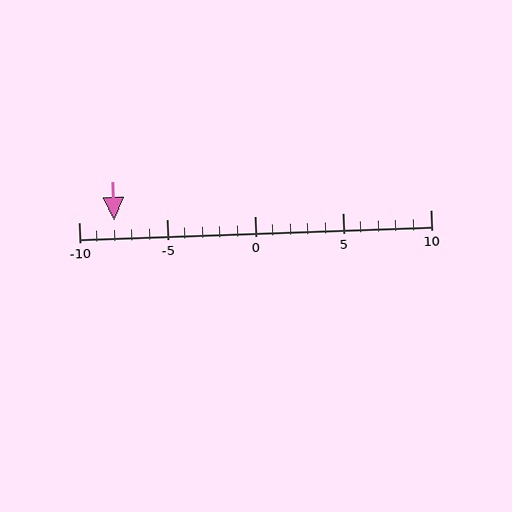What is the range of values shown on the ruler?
The ruler shows values from -10 to 10.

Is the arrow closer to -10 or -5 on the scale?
The arrow is closer to -10.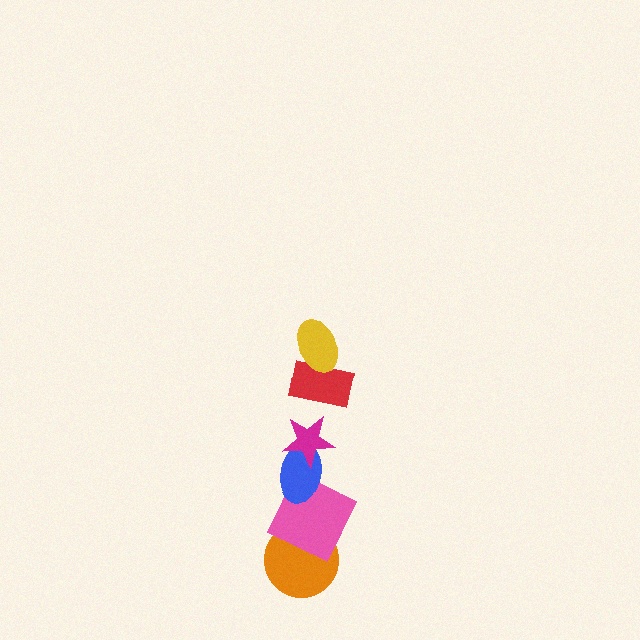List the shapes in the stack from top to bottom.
From top to bottom: the yellow ellipse, the red rectangle, the magenta star, the blue ellipse, the pink square, the orange circle.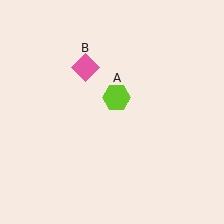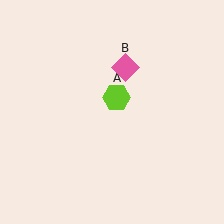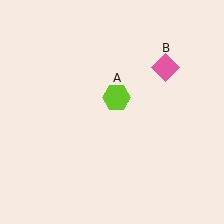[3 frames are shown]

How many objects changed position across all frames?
1 object changed position: pink diamond (object B).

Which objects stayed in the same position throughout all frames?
Lime hexagon (object A) remained stationary.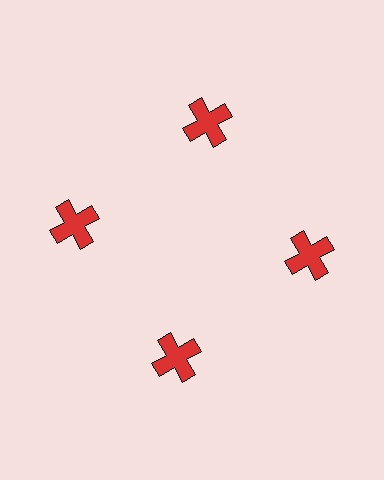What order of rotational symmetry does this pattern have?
This pattern has 4-fold rotational symmetry.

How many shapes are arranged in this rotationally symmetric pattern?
There are 4 shapes, arranged in 4 groups of 1.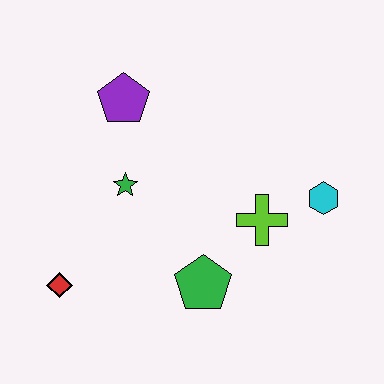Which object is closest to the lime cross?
The cyan hexagon is closest to the lime cross.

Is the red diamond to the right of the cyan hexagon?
No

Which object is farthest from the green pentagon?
The purple pentagon is farthest from the green pentagon.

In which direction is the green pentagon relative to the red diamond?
The green pentagon is to the right of the red diamond.